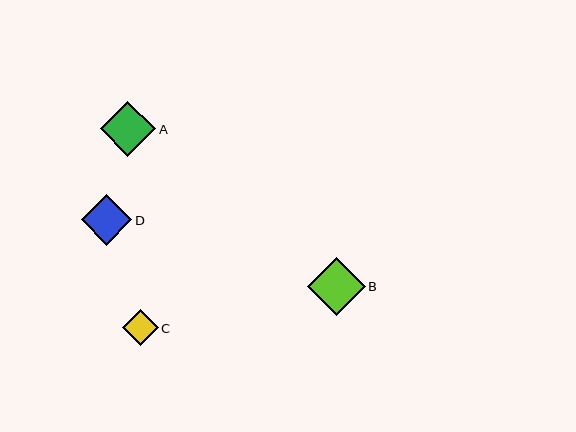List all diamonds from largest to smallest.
From largest to smallest: B, A, D, C.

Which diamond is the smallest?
Diamond C is the smallest with a size of approximately 36 pixels.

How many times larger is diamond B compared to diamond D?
Diamond B is approximately 1.1 times the size of diamond D.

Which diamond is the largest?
Diamond B is the largest with a size of approximately 58 pixels.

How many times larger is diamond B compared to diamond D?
Diamond B is approximately 1.1 times the size of diamond D.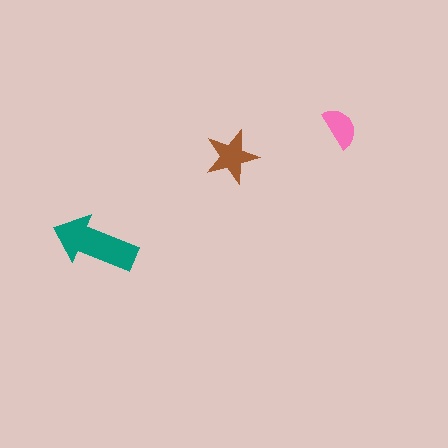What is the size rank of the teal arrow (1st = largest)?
1st.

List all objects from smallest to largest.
The pink semicircle, the brown star, the teal arrow.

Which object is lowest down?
The teal arrow is bottommost.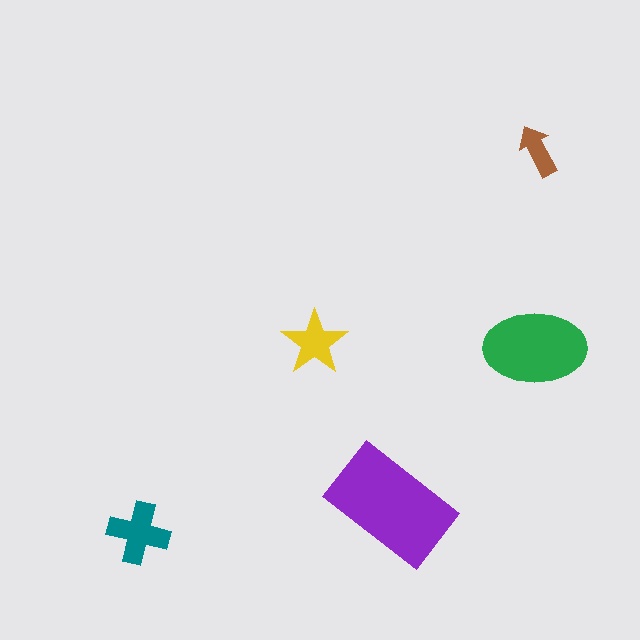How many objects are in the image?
There are 5 objects in the image.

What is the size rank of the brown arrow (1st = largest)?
5th.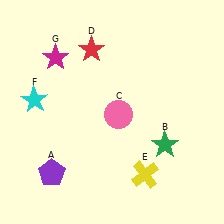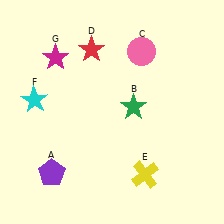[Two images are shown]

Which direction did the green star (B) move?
The green star (B) moved up.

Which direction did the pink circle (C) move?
The pink circle (C) moved up.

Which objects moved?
The objects that moved are: the green star (B), the pink circle (C).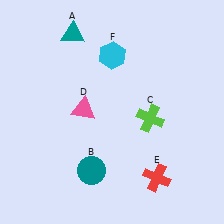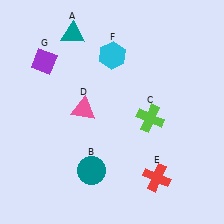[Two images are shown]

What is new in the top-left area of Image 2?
A purple diamond (G) was added in the top-left area of Image 2.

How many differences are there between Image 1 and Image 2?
There is 1 difference between the two images.